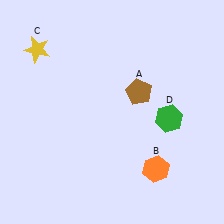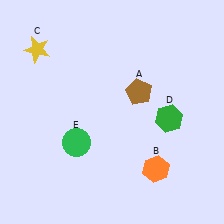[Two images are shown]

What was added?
A green circle (E) was added in Image 2.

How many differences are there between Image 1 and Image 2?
There is 1 difference between the two images.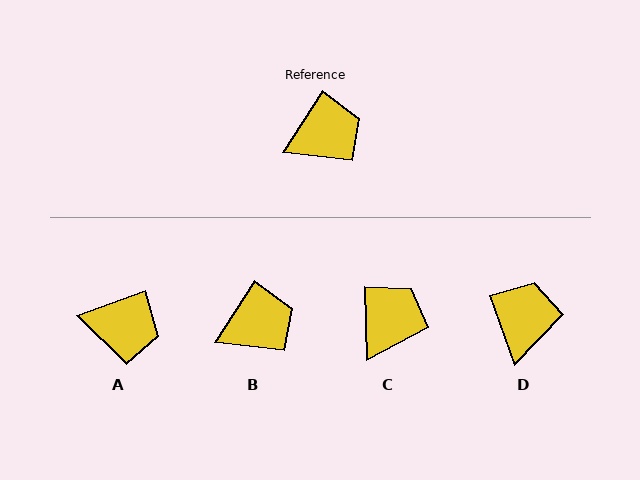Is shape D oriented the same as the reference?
No, it is off by about 52 degrees.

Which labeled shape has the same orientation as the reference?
B.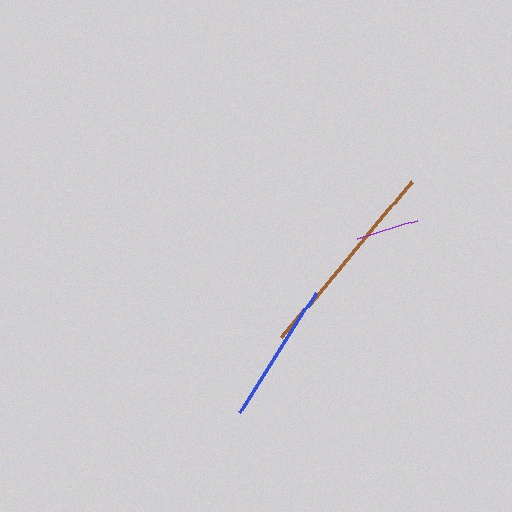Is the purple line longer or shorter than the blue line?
The blue line is longer than the purple line.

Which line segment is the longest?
The brown line is the longest at approximately 203 pixels.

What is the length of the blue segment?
The blue segment is approximately 141 pixels long.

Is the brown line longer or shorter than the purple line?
The brown line is longer than the purple line.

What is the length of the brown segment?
The brown segment is approximately 203 pixels long.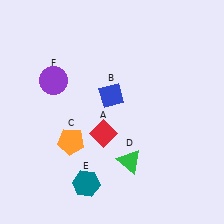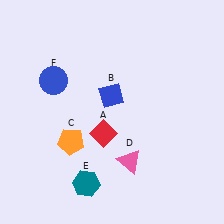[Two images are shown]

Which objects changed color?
D changed from green to pink. F changed from purple to blue.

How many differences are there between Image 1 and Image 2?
There are 2 differences between the two images.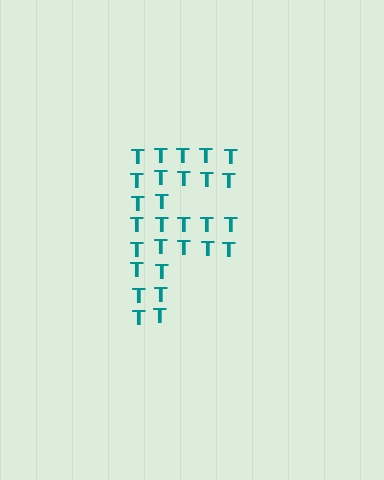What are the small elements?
The small elements are letter T's.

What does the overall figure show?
The overall figure shows the letter F.